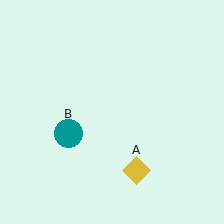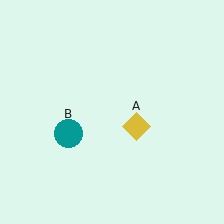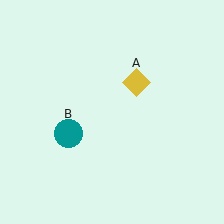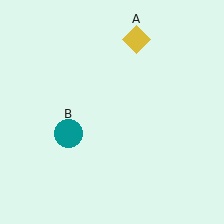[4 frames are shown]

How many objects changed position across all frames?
1 object changed position: yellow diamond (object A).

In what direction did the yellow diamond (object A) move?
The yellow diamond (object A) moved up.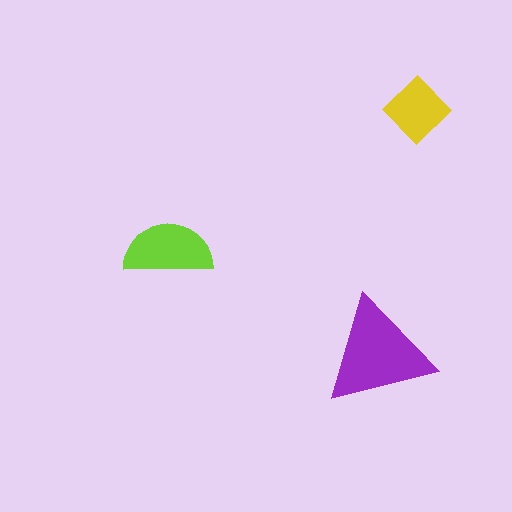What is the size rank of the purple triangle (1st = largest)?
1st.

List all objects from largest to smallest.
The purple triangle, the lime semicircle, the yellow diamond.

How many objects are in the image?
There are 3 objects in the image.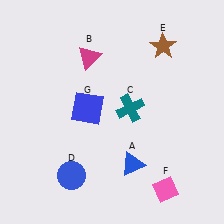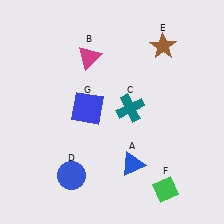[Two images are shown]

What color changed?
The diamond (F) changed from pink in Image 1 to green in Image 2.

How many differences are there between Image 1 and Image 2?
There is 1 difference between the two images.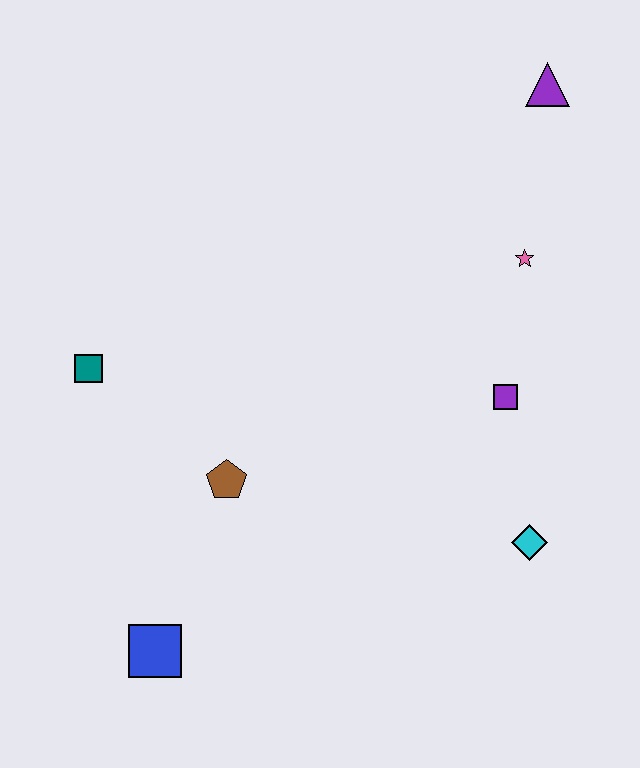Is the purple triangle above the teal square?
Yes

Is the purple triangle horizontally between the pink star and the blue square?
No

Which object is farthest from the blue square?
The purple triangle is farthest from the blue square.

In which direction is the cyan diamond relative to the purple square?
The cyan diamond is below the purple square.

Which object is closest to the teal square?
The brown pentagon is closest to the teal square.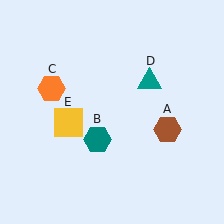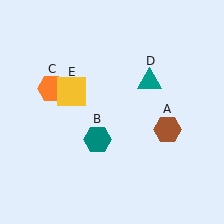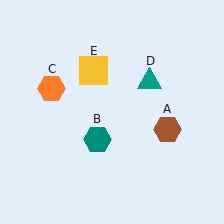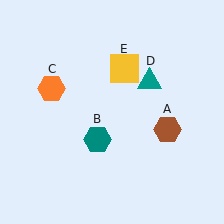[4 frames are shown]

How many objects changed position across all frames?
1 object changed position: yellow square (object E).